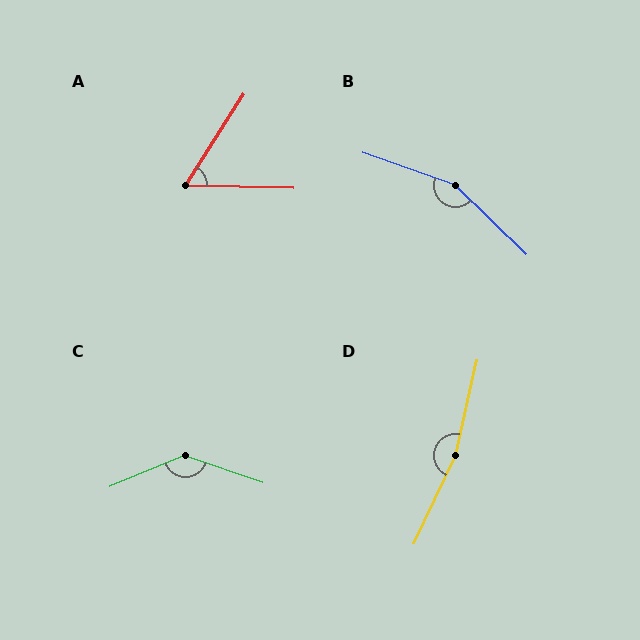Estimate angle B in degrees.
Approximately 155 degrees.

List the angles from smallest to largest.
A (59°), C (139°), B (155°), D (168°).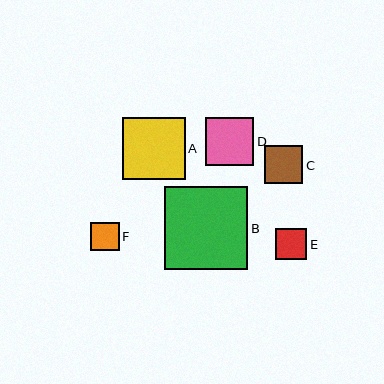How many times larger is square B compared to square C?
Square B is approximately 2.2 times the size of square C.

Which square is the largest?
Square B is the largest with a size of approximately 84 pixels.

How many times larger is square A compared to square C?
Square A is approximately 1.7 times the size of square C.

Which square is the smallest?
Square F is the smallest with a size of approximately 29 pixels.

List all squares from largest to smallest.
From largest to smallest: B, A, D, C, E, F.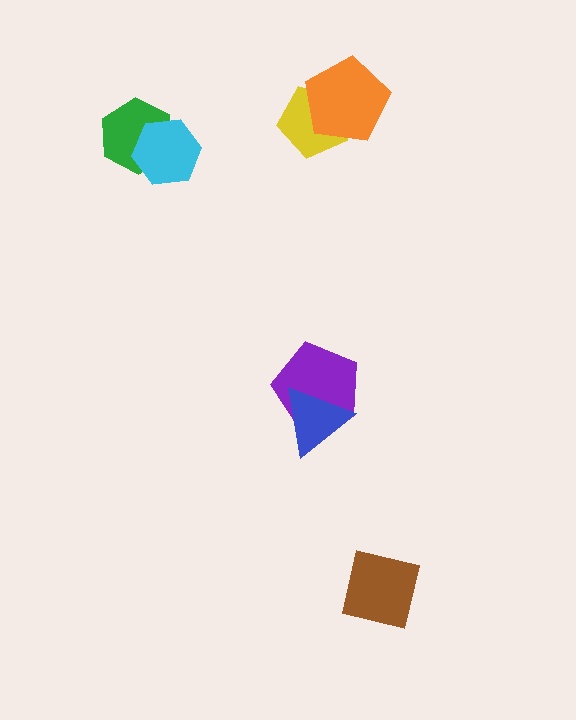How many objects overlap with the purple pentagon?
1 object overlaps with the purple pentagon.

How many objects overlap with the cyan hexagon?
1 object overlaps with the cyan hexagon.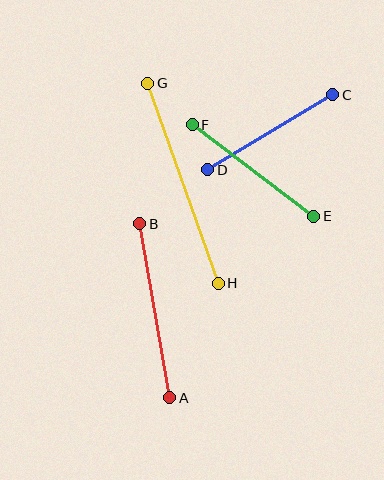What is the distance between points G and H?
The distance is approximately 212 pixels.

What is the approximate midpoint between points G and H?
The midpoint is at approximately (183, 183) pixels.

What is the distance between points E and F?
The distance is approximately 152 pixels.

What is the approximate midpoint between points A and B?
The midpoint is at approximately (155, 311) pixels.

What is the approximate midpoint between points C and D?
The midpoint is at approximately (270, 132) pixels.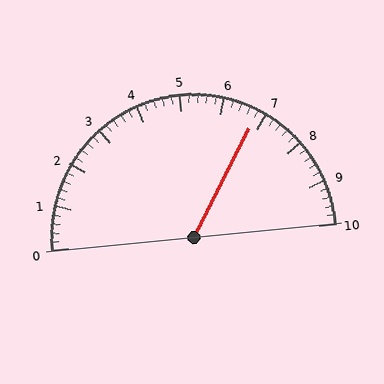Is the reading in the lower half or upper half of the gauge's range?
The reading is in the upper half of the range (0 to 10).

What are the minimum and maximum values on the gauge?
The gauge ranges from 0 to 10.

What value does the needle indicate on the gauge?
The needle indicates approximately 6.8.